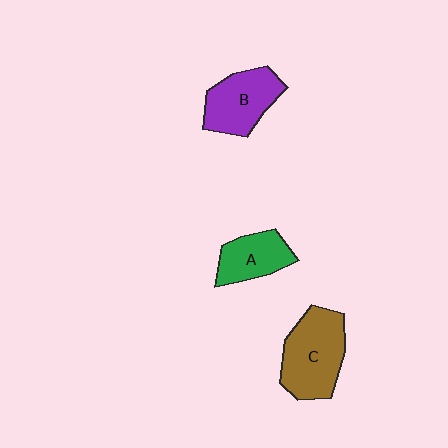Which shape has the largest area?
Shape C (brown).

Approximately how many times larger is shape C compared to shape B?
Approximately 1.2 times.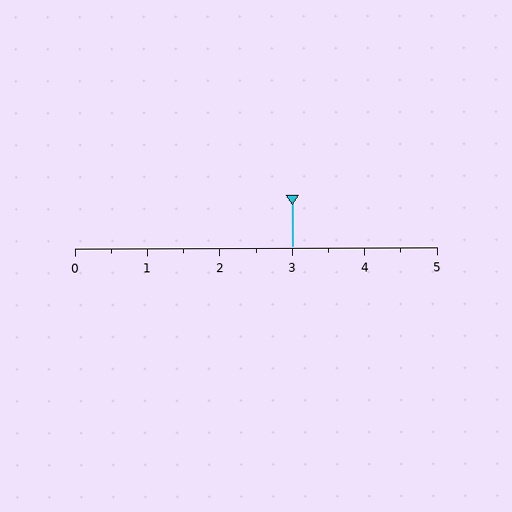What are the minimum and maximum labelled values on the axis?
The axis runs from 0 to 5.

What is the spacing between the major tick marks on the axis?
The major ticks are spaced 1 apart.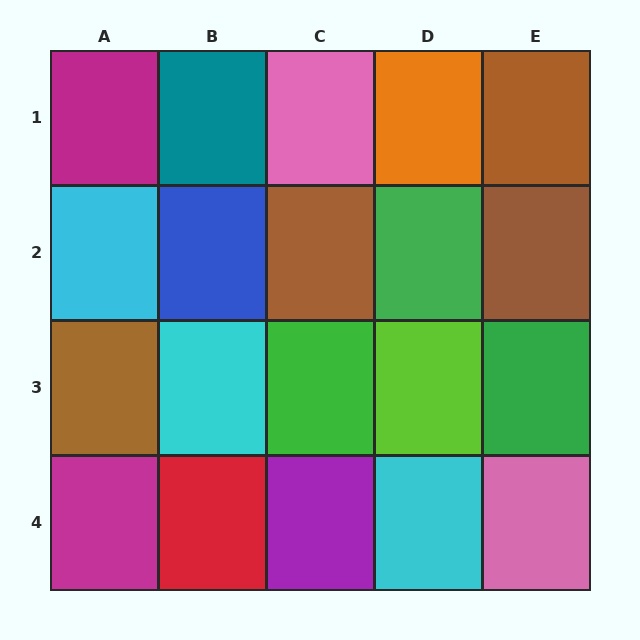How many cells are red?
1 cell is red.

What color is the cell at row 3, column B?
Cyan.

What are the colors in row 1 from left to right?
Magenta, teal, pink, orange, brown.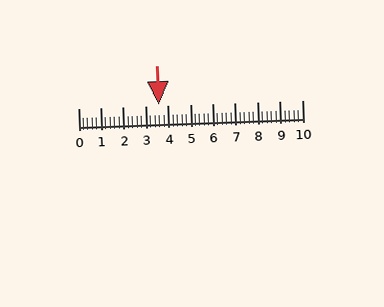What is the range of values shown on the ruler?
The ruler shows values from 0 to 10.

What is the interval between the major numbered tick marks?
The major tick marks are spaced 1 units apart.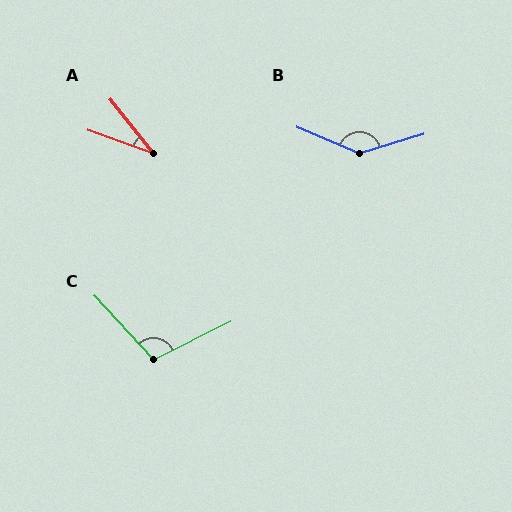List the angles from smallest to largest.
A (31°), C (106°), B (140°).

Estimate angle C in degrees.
Approximately 106 degrees.